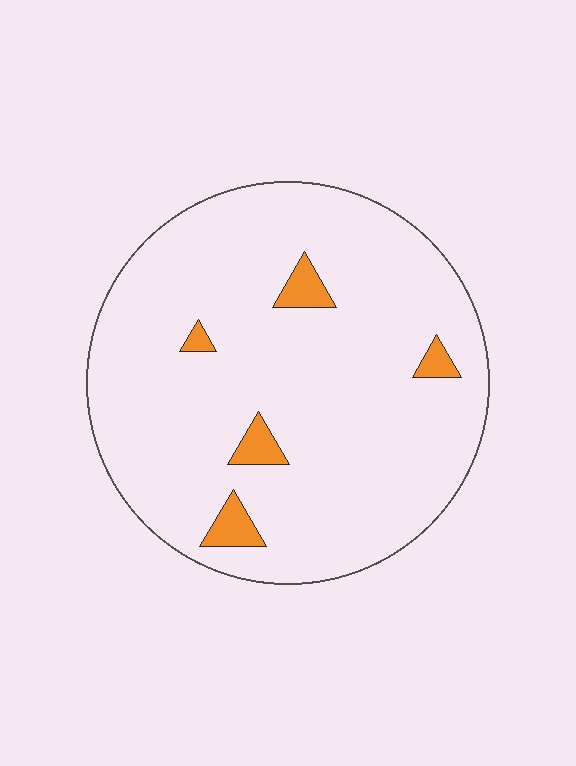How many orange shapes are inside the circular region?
5.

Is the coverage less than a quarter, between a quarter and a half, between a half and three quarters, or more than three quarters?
Less than a quarter.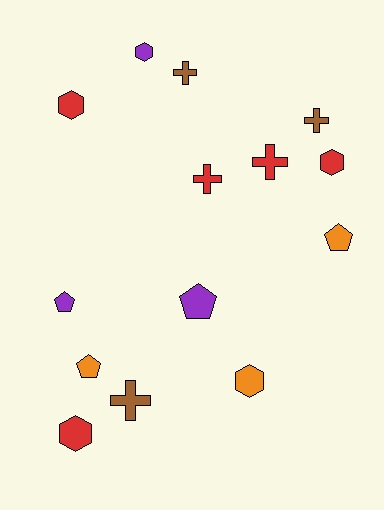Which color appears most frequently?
Red, with 5 objects.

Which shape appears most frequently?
Cross, with 5 objects.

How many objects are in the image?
There are 14 objects.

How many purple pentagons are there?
There are 2 purple pentagons.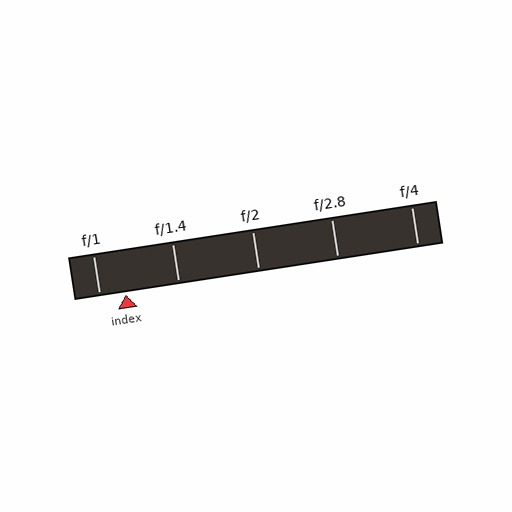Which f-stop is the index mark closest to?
The index mark is closest to f/1.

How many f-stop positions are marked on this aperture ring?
There are 5 f-stop positions marked.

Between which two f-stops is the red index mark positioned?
The index mark is between f/1 and f/1.4.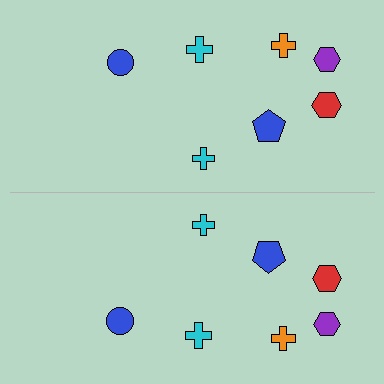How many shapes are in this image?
There are 14 shapes in this image.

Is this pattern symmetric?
Yes, this pattern has bilateral (reflection) symmetry.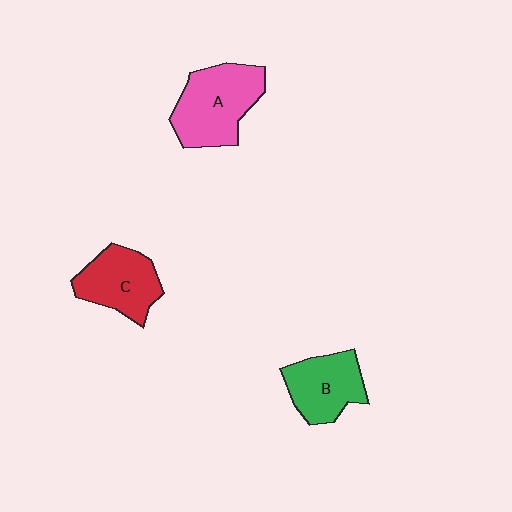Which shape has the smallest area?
Shape B (green).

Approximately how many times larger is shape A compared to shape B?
Approximately 1.3 times.